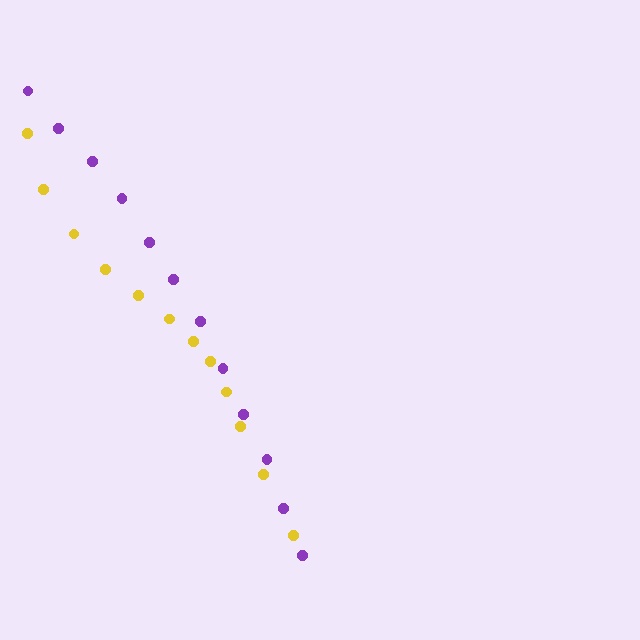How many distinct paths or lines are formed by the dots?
There are 2 distinct paths.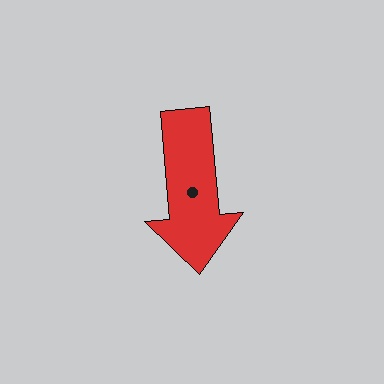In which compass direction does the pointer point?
South.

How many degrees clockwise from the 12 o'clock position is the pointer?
Approximately 175 degrees.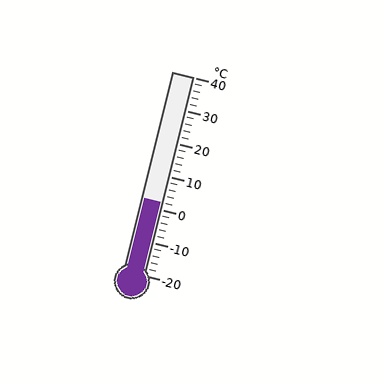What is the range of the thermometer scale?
The thermometer scale ranges from -20°C to 40°C.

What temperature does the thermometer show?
The thermometer shows approximately 2°C.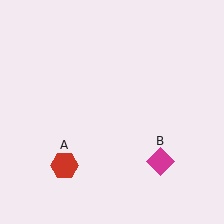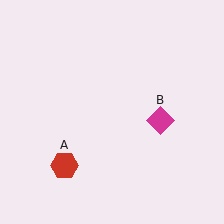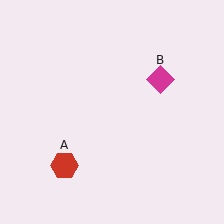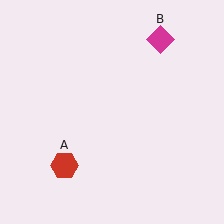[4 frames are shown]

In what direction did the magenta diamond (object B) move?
The magenta diamond (object B) moved up.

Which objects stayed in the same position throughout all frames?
Red hexagon (object A) remained stationary.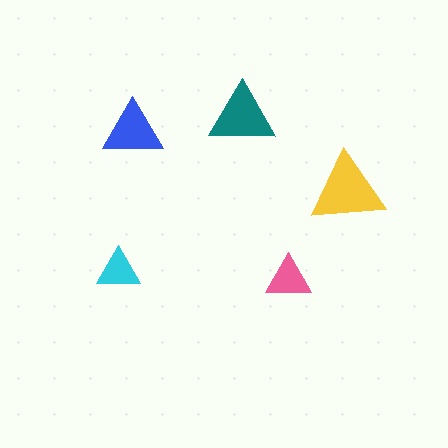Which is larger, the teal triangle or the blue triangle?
The teal one.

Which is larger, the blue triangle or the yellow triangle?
The yellow one.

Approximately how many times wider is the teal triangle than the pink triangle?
About 1.5 times wider.